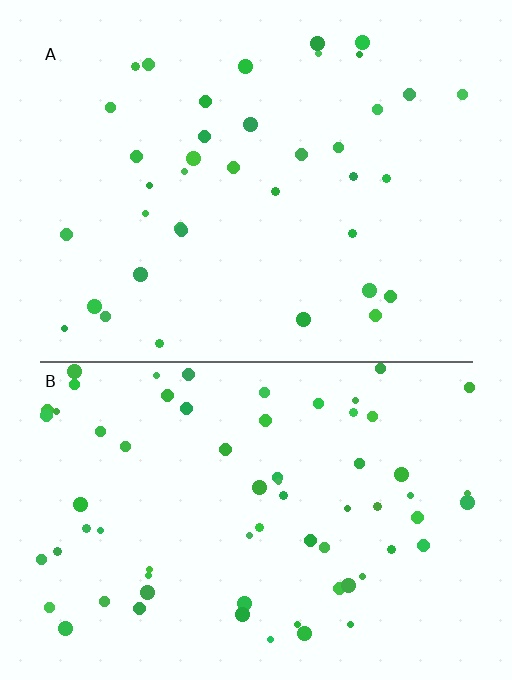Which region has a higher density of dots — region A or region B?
B (the bottom).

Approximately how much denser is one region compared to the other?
Approximately 1.8× — region B over region A.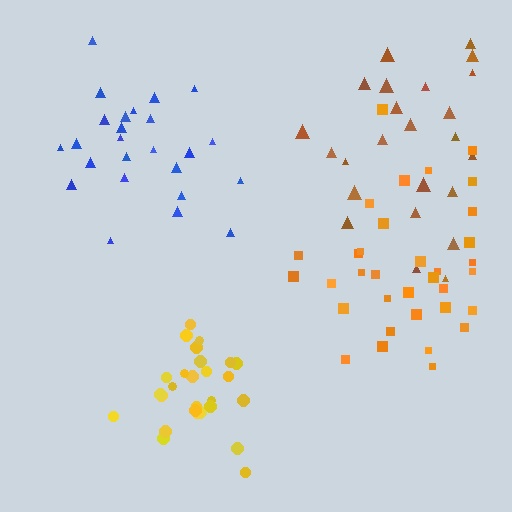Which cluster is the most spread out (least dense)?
Brown.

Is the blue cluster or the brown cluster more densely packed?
Blue.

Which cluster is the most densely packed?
Yellow.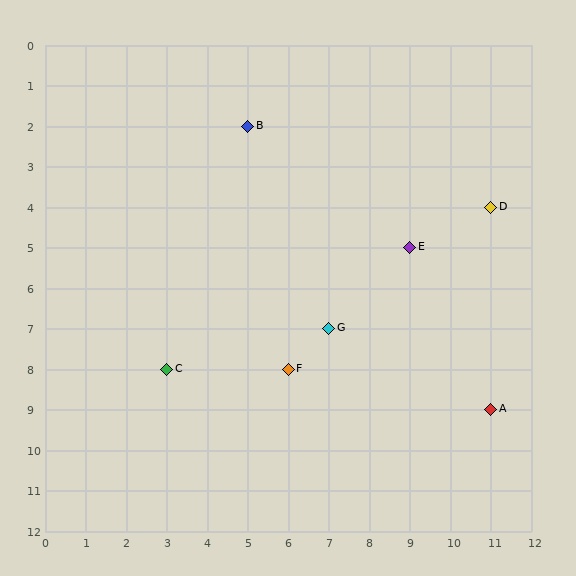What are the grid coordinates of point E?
Point E is at grid coordinates (9, 5).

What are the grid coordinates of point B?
Point B is at grid coordinates (5, 2).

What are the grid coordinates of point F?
Point F is at grid coordinates (6, 8).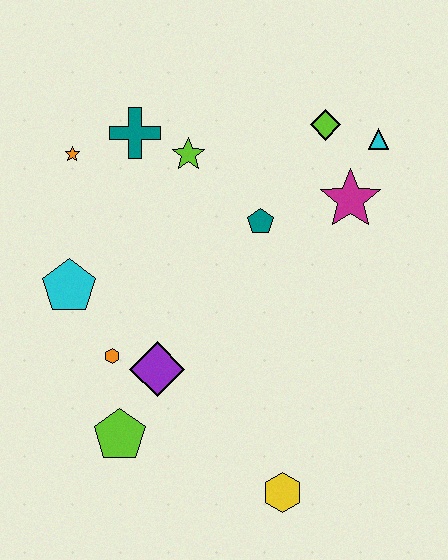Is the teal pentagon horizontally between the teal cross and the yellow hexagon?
Yes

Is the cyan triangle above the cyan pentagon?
Yes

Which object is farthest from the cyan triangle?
The lime pentagon is farthest from the cyan triangle.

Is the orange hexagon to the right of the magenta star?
No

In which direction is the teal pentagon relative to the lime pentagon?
The teal pentagon is above the lime pentagon.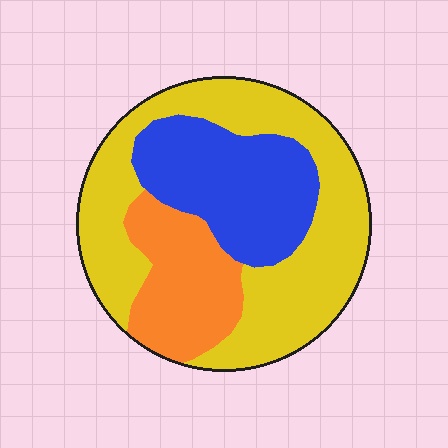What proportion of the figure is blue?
Blue covers 28% of the figure.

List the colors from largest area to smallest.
From largest to smallest: yellow, blue, orange.